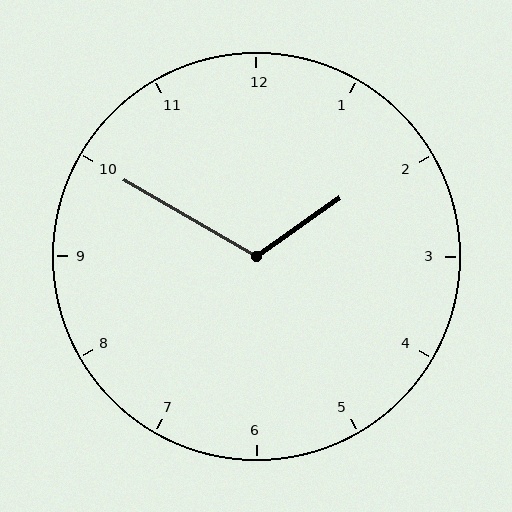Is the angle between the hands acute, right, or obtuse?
It is obtuse.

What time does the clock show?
1:50.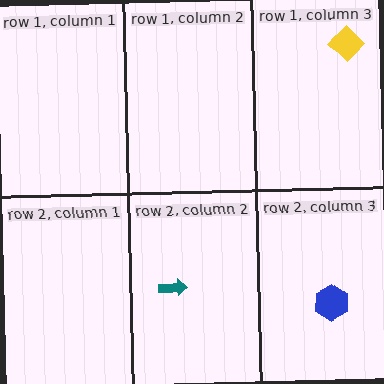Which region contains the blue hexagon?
The row 2, column 3 region.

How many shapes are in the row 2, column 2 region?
1.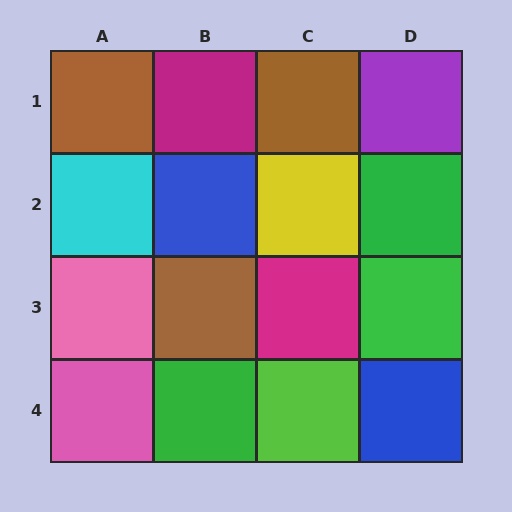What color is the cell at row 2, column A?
Cyan.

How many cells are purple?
1 cell is purple.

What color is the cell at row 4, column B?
Green.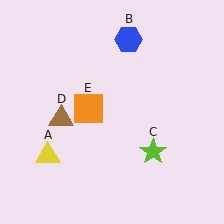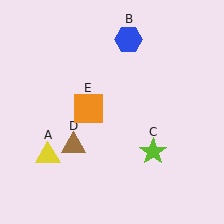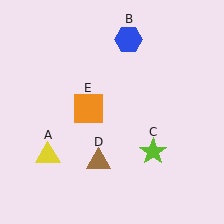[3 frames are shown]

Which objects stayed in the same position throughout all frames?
Yellow triangle (object A) and blue hexagon (object B) and lime star (object C) and orange square (object E) remained stationary.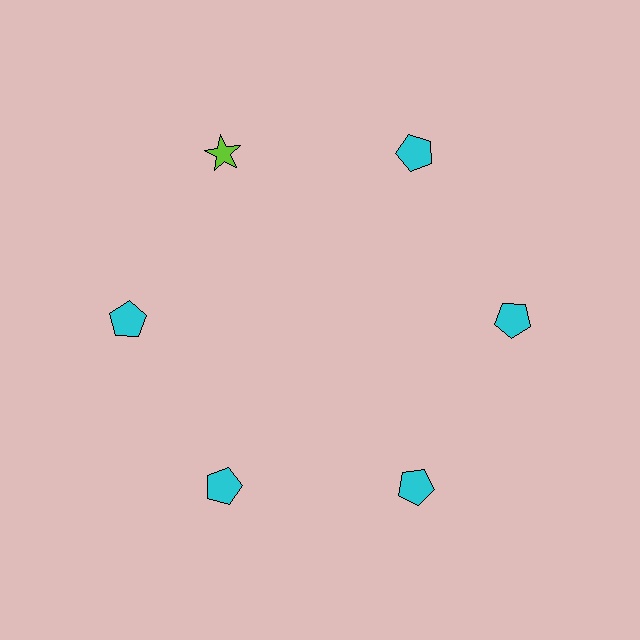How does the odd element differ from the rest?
It differs in both color (lime instead of cyan) and shape (star instead of pentagon).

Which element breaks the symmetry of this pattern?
The lime star at roughly the 11 o'clock position breaks the symmetry. All other shapes are cyan pentagons.